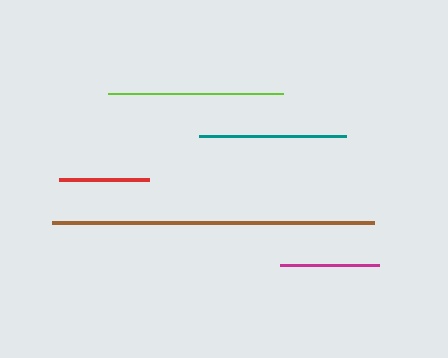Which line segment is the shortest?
The red line is the shortest at approximately 89 pixels.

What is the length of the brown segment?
The brown segment is approximately 323 pixels long.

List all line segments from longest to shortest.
From longest to shortest: brown, lime, teal, magenta, red.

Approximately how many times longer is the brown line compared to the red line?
The brown line is approximately 3.6 times the length of the red line.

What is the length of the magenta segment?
The magenta segment is approximately 98 pixels long.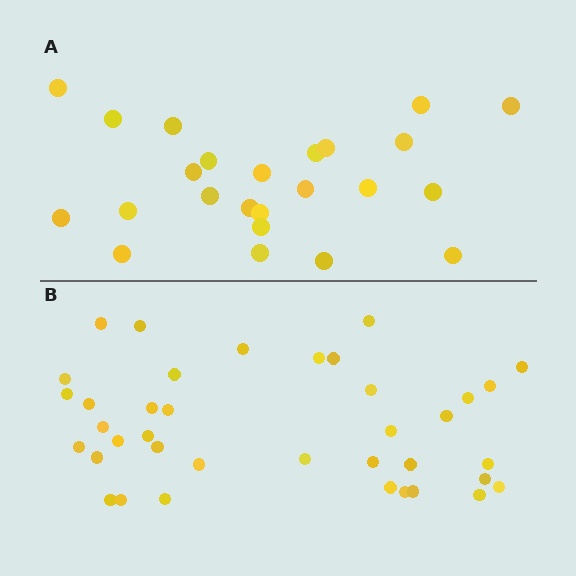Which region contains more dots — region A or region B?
Region B (the bottom region) has more dots.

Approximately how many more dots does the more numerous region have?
Region B has approximately 15 more dots than region A.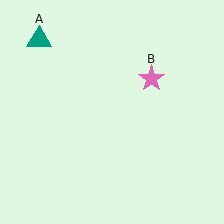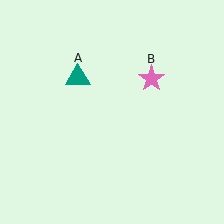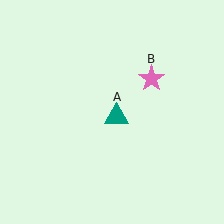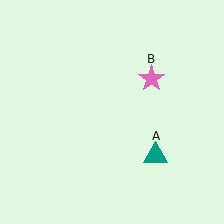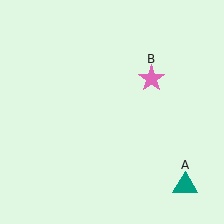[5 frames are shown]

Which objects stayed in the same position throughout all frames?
Pink star (object B) remained stationary.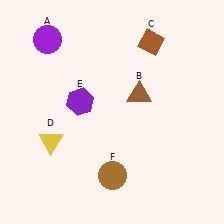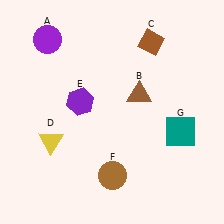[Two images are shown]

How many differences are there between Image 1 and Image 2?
There is 1 difference between the two images.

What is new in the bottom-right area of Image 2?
A teal square (G) was added in the bottom-right area of Image 2.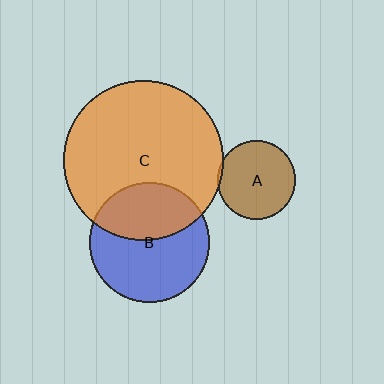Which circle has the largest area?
Circle C (orange).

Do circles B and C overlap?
Yes.